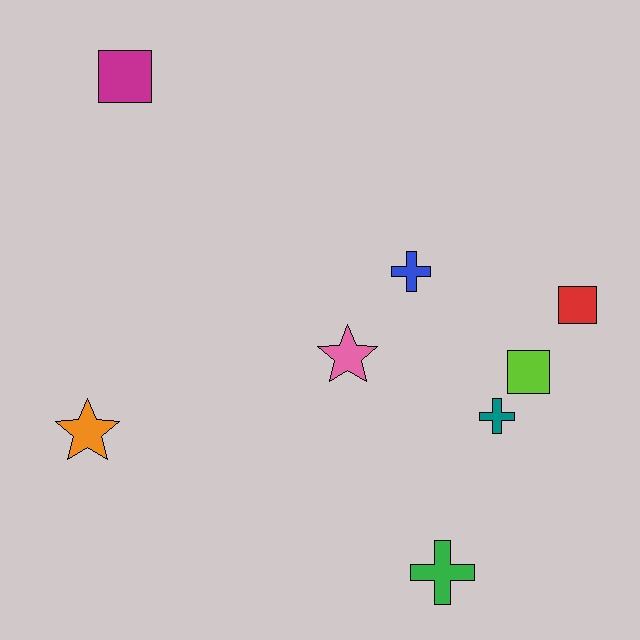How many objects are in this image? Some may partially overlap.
There are 8 objects.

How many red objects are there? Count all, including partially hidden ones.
There is 1 red object.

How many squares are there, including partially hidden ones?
There are 3 squares.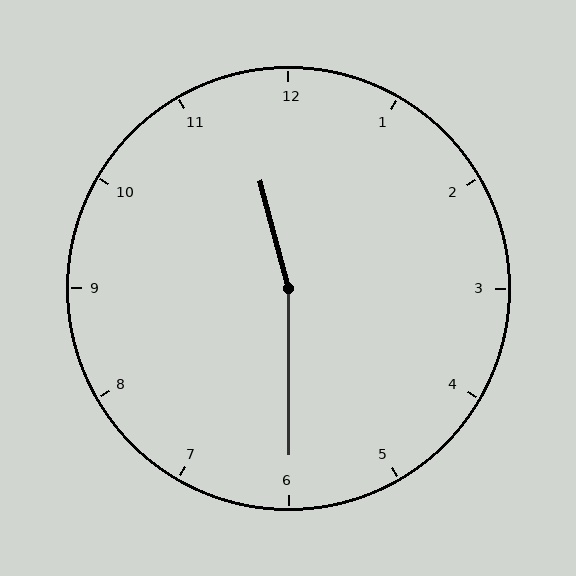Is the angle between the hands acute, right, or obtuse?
It is obtuse.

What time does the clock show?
11:30.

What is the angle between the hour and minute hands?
Approximately 165 degrees.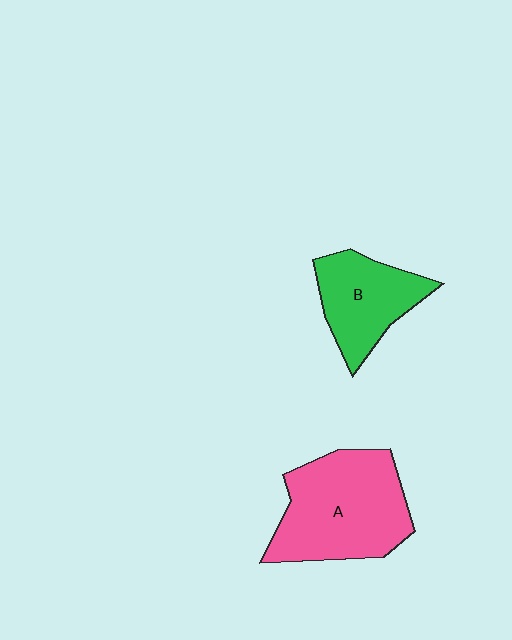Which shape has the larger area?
Shape A (pink).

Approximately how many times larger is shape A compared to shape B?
Approximately 1.6 times.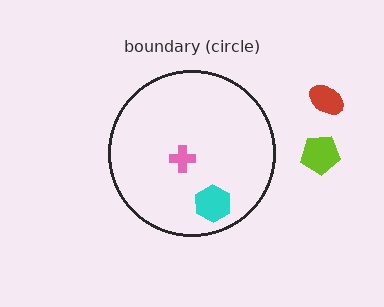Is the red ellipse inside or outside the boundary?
Outside.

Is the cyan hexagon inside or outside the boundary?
Inside.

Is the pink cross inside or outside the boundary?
Inside.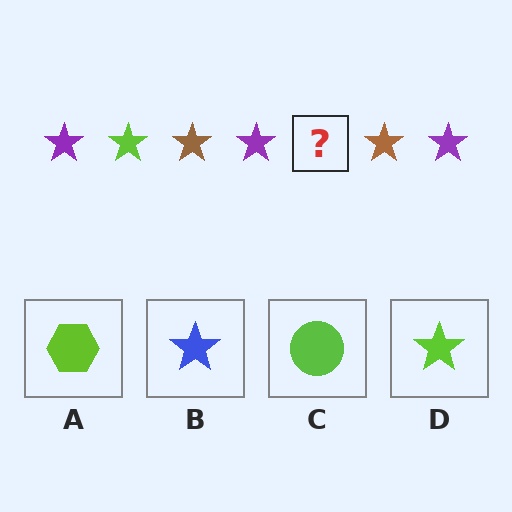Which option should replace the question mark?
Option D.